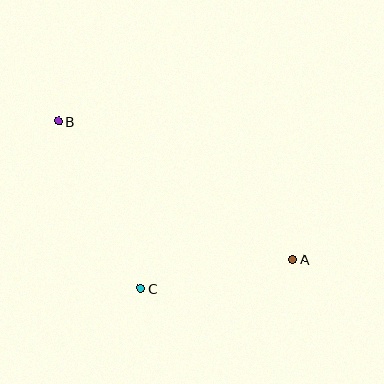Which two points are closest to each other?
Points A and C are closest to each other.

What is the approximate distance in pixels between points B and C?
The distance between B and C is approximately 186 pixels.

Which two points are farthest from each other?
Points A and B are farthest from each other.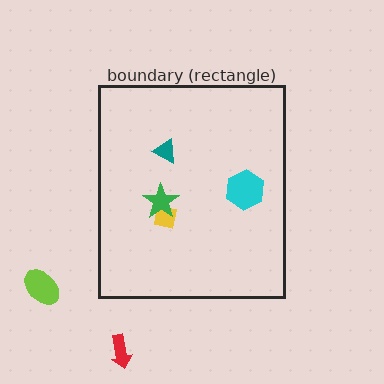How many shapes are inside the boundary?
4 inside, 2 outside.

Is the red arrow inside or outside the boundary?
Outside.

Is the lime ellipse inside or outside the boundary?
Outside.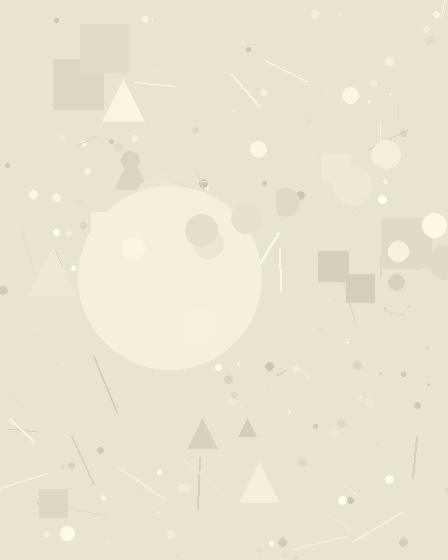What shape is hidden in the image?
A circle is hidden in the image.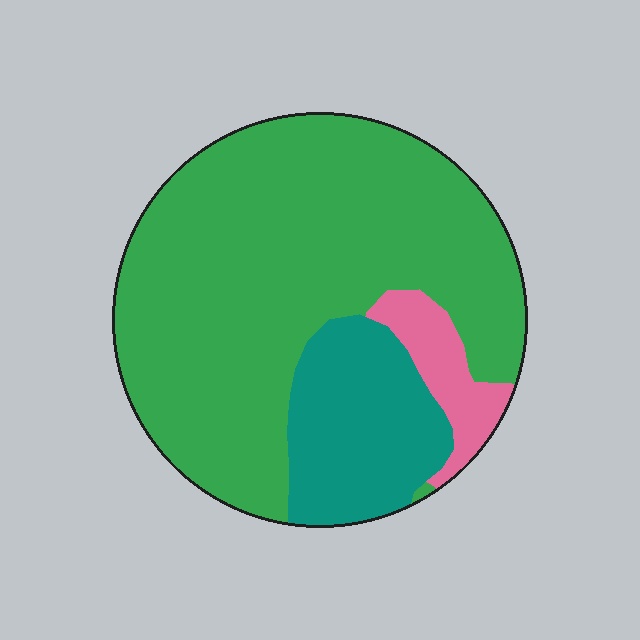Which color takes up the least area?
Pink, at roughly 10%.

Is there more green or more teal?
Green.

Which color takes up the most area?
Green, at roughly 75%.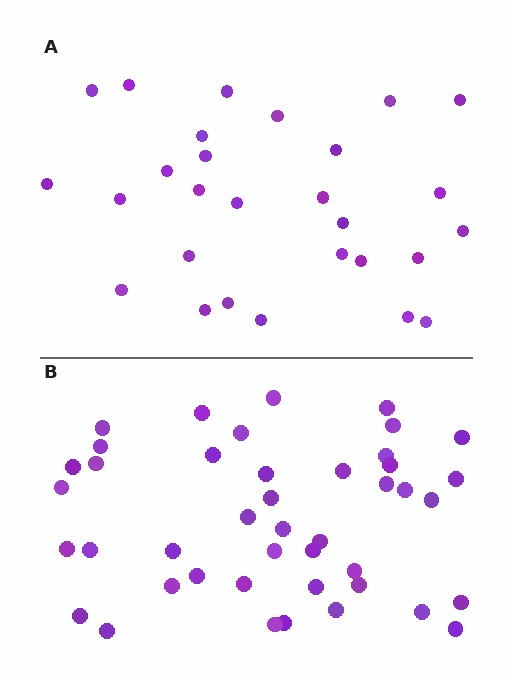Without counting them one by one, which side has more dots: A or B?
Region B (the bottom region) has more dots.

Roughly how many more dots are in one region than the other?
Region B has approximately 15 more dots than region A.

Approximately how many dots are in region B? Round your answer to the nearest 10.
About 40 dots. (The exact count is 43, which rounds to 40.)